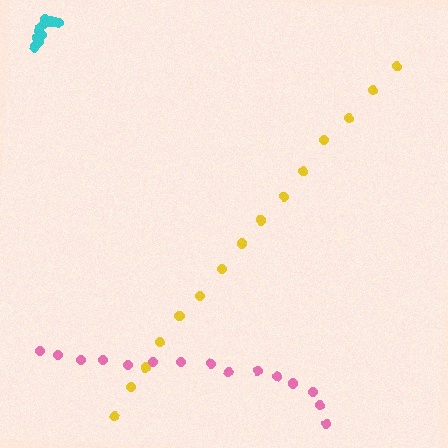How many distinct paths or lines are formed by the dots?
There are 3 distinct paths.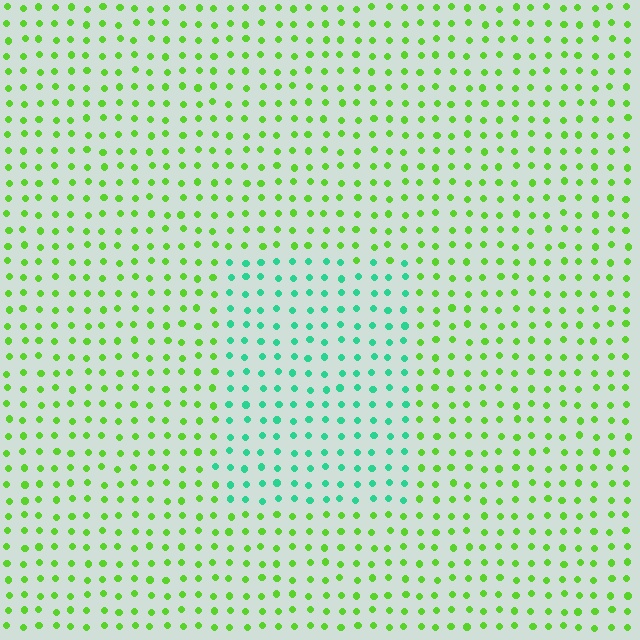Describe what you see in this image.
The image is filled with small lime elements in a uniform arrangement. A rectangle-shaped region is visible where the elements are tinted to a slightly different hue, forming a subtle color boundary.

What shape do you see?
I see a rectangle.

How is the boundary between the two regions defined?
The boundary is defined purely by a slight shift in hue (about 52 degrees). Spacing, size, and orientation are identical on both sides.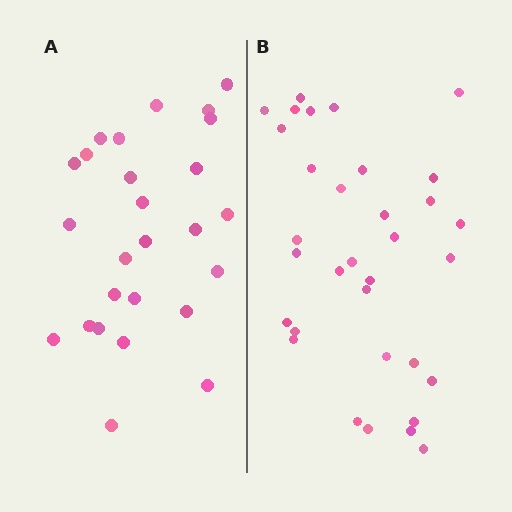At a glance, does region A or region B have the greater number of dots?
Region B (the right region) has more dots.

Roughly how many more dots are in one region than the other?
Region B has roughly 8 or so more dots than region A.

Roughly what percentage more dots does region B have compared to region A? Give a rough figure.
About 25% more.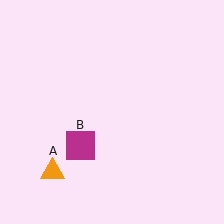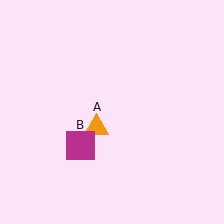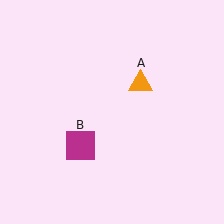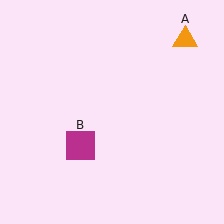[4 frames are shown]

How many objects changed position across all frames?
1 object changed position: orange triangle (object A).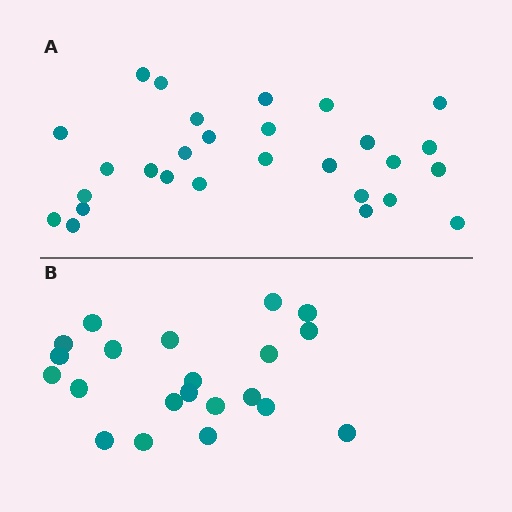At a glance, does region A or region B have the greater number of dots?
Region A (the top region) has more dots.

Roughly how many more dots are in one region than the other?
Region A has roughly 8 or so more dots than region B.